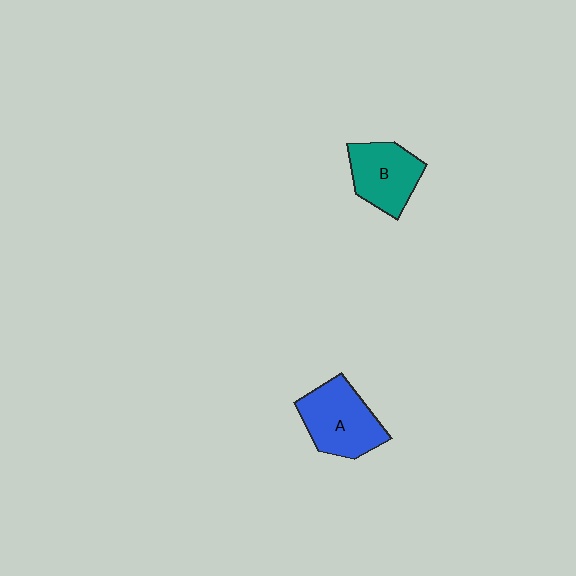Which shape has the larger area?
Shape A (blue).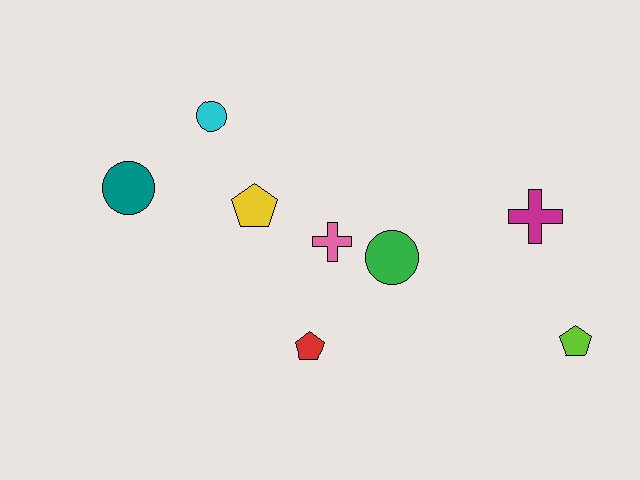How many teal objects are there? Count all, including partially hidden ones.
There is 1 teal object.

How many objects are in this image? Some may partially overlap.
There are 8 objects.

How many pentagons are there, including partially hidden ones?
There are 3 pentagons.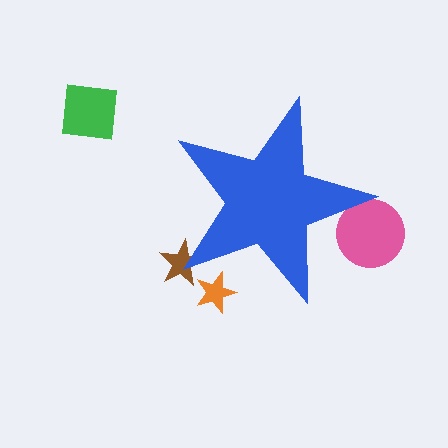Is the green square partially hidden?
No, the green square is fully visible.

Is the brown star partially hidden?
Yes, the brown star is partially hidden behind the blue star.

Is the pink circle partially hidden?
Yes, the pink circle is partially hidden behind the blue star.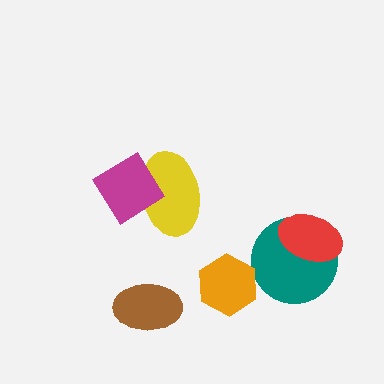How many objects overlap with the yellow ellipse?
1 object overlaps with the yellow ellipse.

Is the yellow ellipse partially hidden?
Yes, it is partially covered by another shape.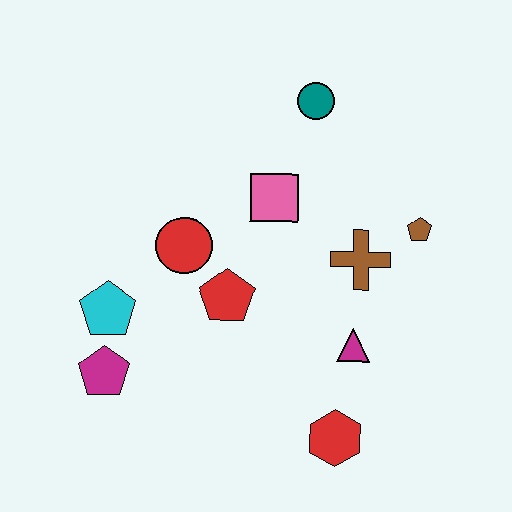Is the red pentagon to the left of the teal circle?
Yes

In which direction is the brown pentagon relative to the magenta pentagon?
The brown pentagon is to the right of the magenta pentagon.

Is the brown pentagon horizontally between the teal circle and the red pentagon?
No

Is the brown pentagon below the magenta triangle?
No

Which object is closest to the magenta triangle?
The brown cross is closest to the magenta triangle.